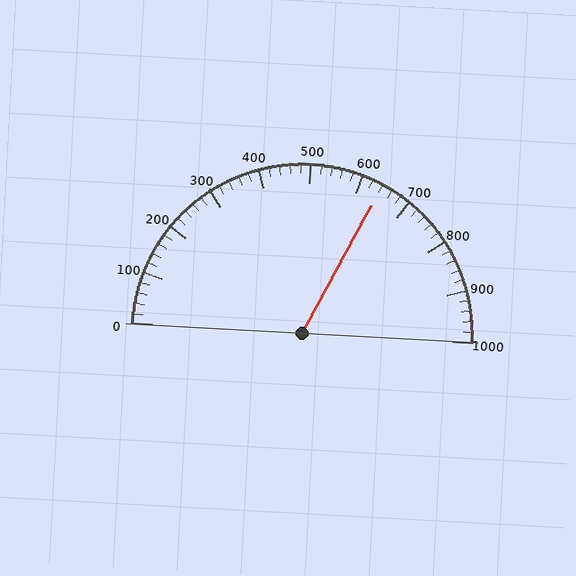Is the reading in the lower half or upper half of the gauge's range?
The reading is in the upper half of the range (0 to 1000).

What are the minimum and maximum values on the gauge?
The gauge ranges from 0 to 1000.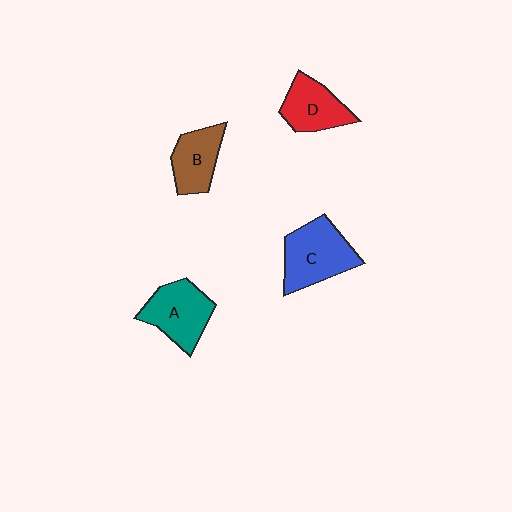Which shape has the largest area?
Shape C (blue).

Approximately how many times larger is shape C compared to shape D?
Approximately 1.4 times.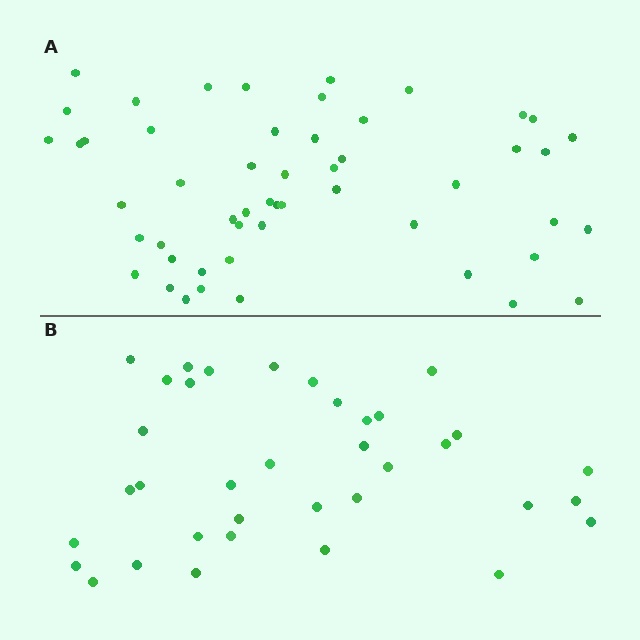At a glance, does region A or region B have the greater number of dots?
Region A (the top region) has more dots.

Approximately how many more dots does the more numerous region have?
Region A has approximately 15 more dots than region B.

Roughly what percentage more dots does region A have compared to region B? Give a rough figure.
About 45% more.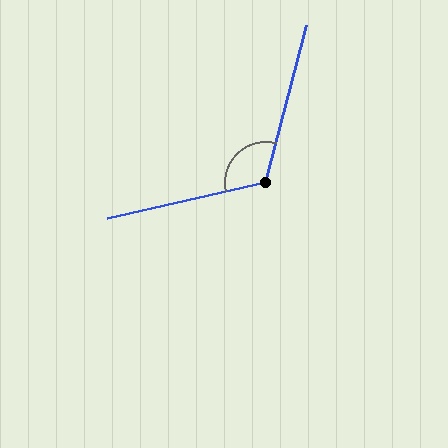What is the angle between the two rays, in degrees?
Approximately 117 degrees.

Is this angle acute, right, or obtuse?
It is obtuse.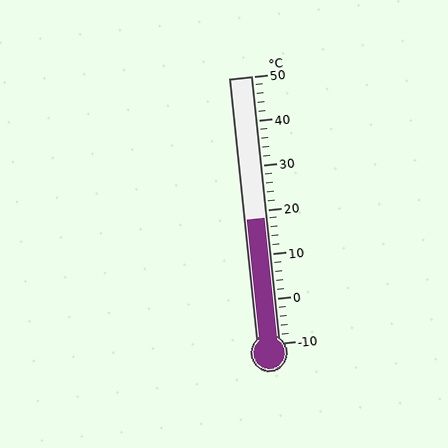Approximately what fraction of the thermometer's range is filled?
The thermometer is filled to approximately 45% of its range.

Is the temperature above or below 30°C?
The temperature is below 30°C.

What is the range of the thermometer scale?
The thermometer scale ranges from -10°C to 50°C.